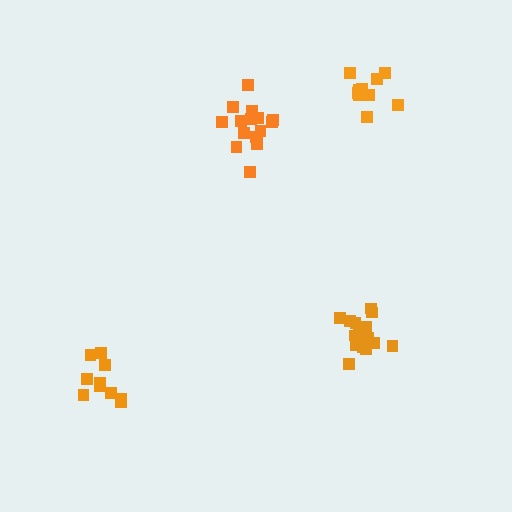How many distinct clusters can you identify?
There are 4 distinct clusters.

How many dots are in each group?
Group 1: 16 dots, Group 2: 10 dots, Group 3: 11 dots, Group 4: 16 dots (53 total).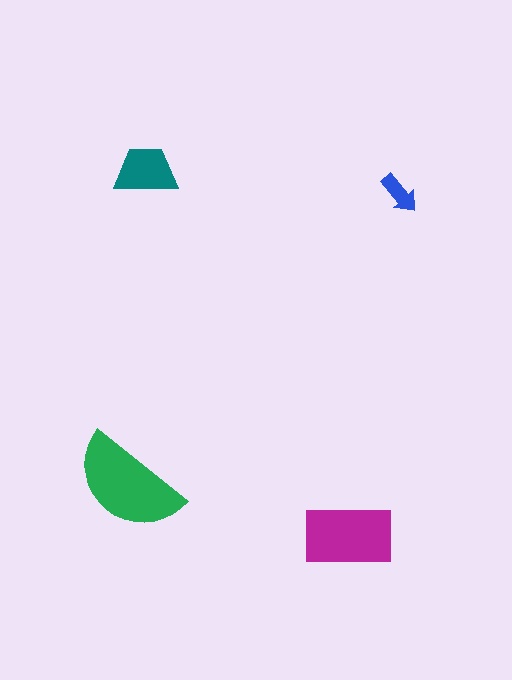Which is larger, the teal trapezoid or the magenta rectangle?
The magenta rectangle.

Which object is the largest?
The green semicircle.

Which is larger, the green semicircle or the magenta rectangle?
The green semicircle.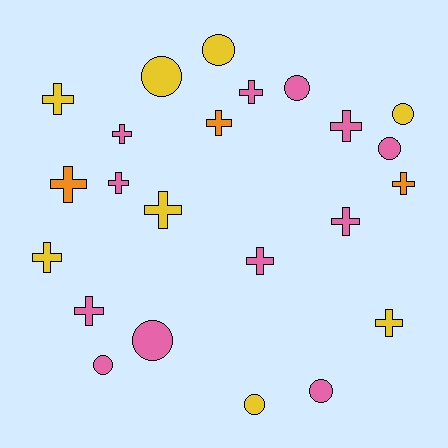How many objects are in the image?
There are 23 objects.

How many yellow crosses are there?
There are 4 yellow crosses.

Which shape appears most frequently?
Cross, with 14 objects.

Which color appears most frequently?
Pink, with 12 objects.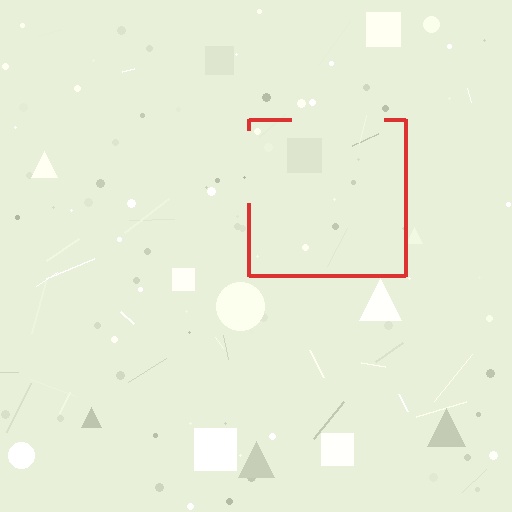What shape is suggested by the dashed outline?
The dashed outline suggests a square.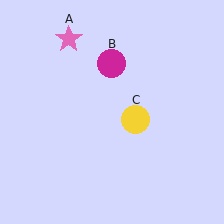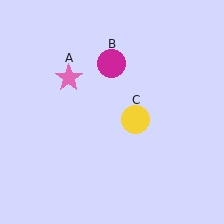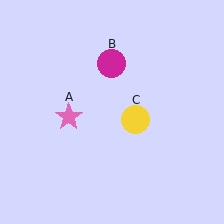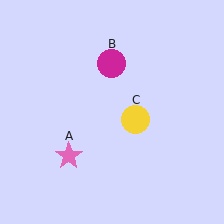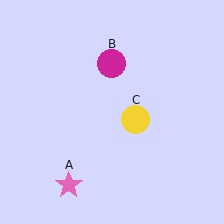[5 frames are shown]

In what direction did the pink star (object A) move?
The pink star (object A) moved down.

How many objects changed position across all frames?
1 object changed position: pink star (object A).